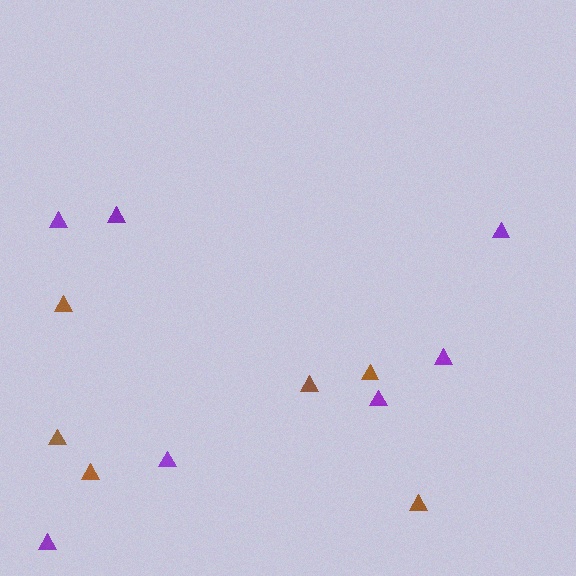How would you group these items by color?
There are 2 groups: one group of brown triangles (6) and one group of purple triangles (7).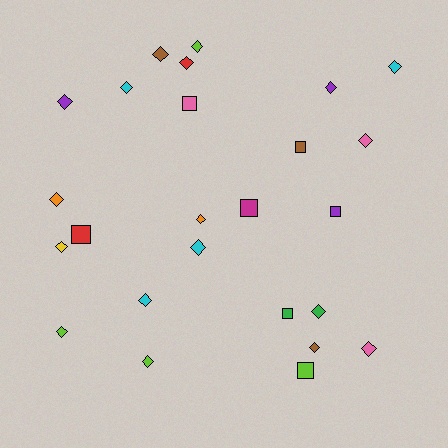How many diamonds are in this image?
There are 18 diamonds.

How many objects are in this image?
There are 25 objects.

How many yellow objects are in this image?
There is 1 yellow object.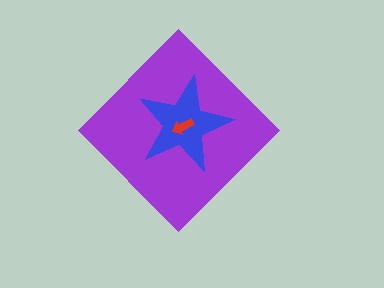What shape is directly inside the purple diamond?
The blue star.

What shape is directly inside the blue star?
The red arrow.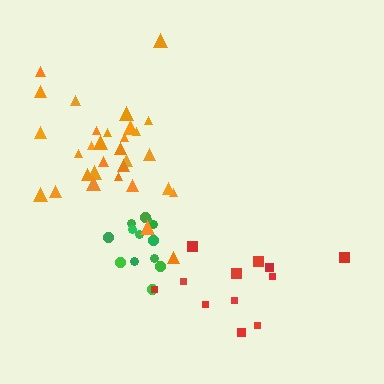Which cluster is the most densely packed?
Green.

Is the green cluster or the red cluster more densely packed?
Green.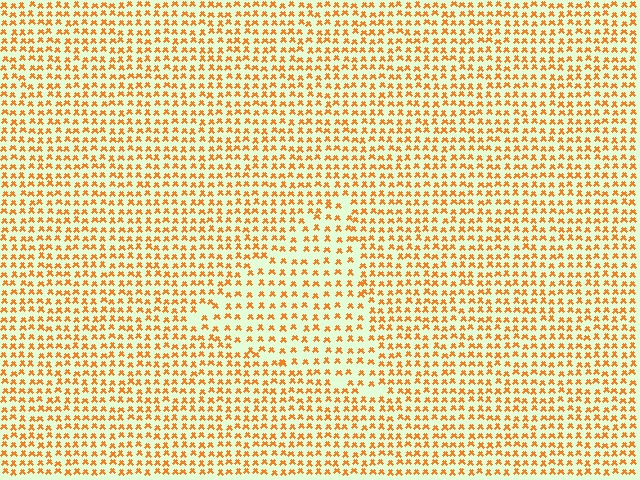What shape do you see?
I see a triangle.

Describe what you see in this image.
The image contains small orange elements arranged at two different densities. A triangle-shaped region is visible where the elements are less densely packed than the surrounding area.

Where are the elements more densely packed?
The elements are more densely packed outside the triangle boundary.